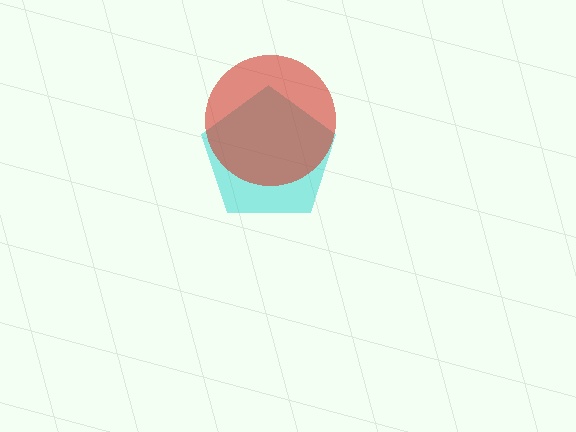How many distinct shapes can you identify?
There are 2 distinct shapes: a cyan pentagon, a red circle.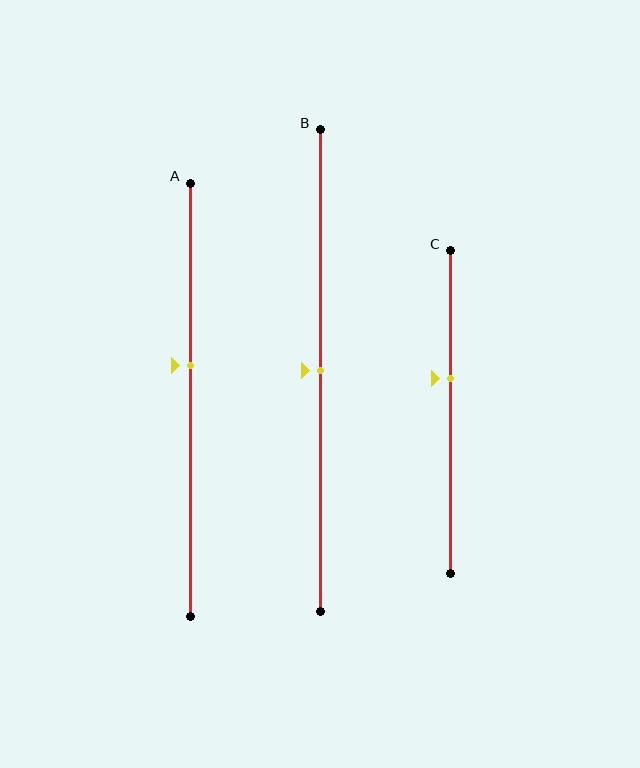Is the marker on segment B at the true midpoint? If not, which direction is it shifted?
Yes, the marker on segment B is at the true midpoint.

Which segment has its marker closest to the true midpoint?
Segment B has its marker closest to the true midpoint.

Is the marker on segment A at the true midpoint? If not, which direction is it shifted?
No, the marker on segment A is shifted upward by about 8% of the segment length.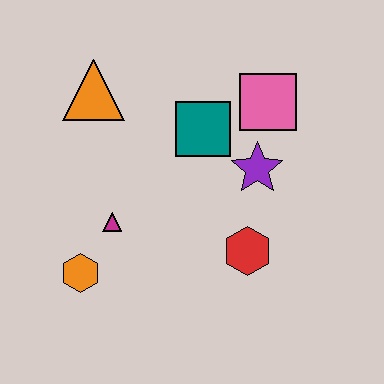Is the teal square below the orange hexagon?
No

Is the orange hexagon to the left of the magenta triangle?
Yes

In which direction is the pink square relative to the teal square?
The pink square is to the right of the teal square.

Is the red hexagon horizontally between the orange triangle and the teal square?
No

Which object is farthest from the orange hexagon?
The pink square is farthest from the orange hexagon.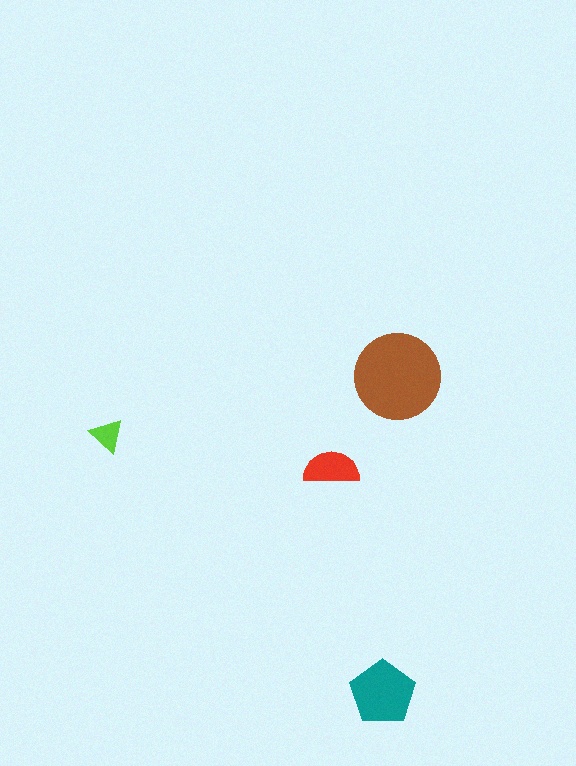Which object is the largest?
The brown circle.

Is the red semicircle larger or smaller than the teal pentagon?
Smaller.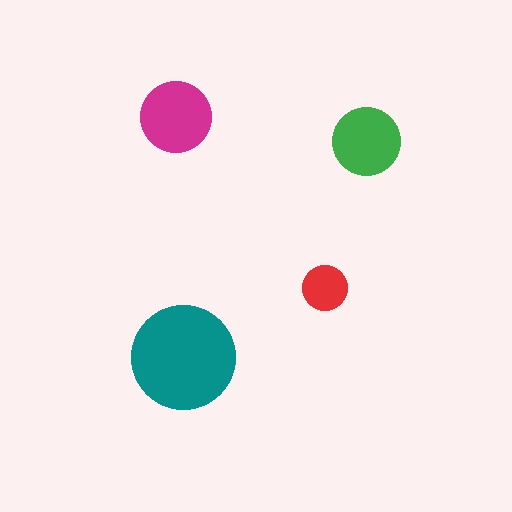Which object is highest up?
The magenta circle is topmost.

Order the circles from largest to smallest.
the teal one, the magenta one, the green one, the red one.